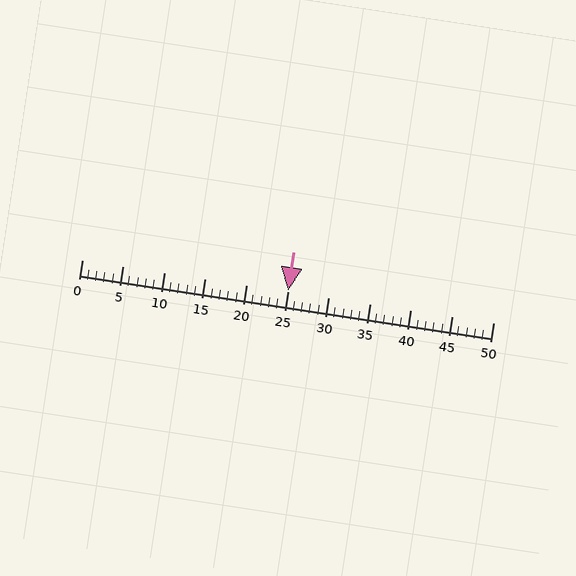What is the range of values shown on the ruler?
The ruler shows values from 0 to 50.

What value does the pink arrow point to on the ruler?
The pink arrow points to approximately 25.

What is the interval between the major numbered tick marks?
The major tick marks are spaced 5 units apart.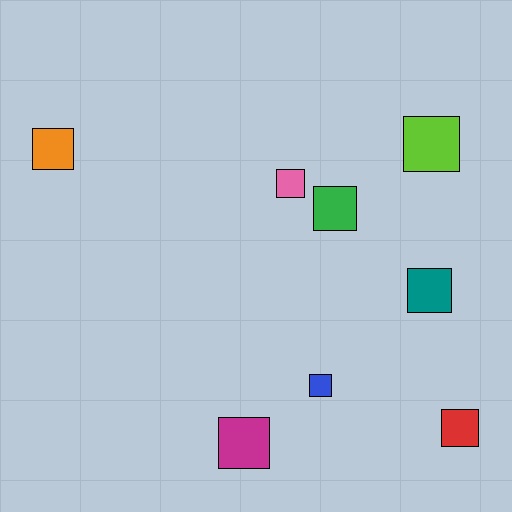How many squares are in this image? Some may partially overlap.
There are 8 squares.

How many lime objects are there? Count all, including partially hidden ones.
There is 1 lime object.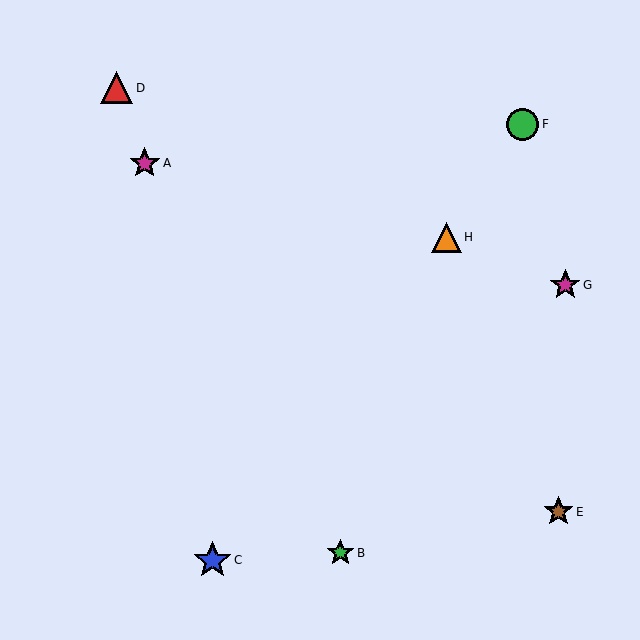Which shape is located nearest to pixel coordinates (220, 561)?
The blue star (labeled C) at (213, 560) is nearest to that location.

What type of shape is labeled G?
Shape G is a magenta star.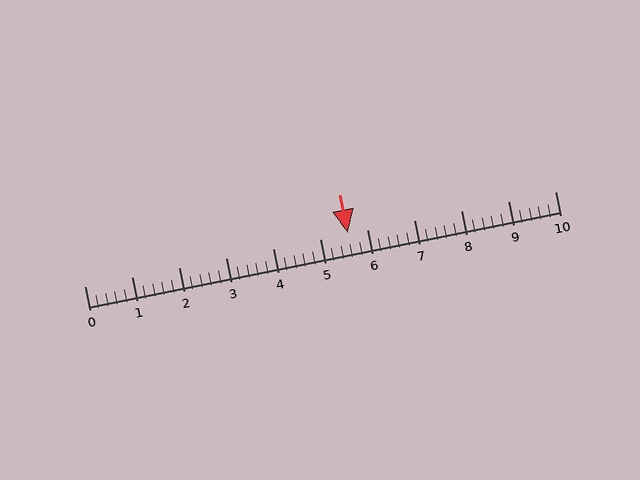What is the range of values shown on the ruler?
The ruler shows values from 0 to 10.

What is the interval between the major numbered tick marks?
The major tick marks are spaced 1 units apart.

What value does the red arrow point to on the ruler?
The red arrow points to approximately 5.6.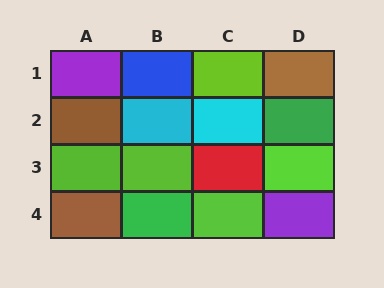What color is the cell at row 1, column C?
Lime.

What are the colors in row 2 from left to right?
Brown, cyan, cyan, green.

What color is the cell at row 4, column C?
Lime.